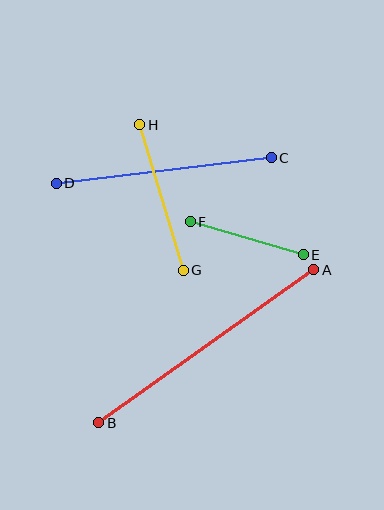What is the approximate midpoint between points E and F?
The midpoint is at approximately (247, 238) pixels.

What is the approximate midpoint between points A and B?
The midpoint is at approximately (206, 346) pixels.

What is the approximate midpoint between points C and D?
The midpoint is at approximately (164, 171) pixels.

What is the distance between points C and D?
The distance is approximately 217 pixels.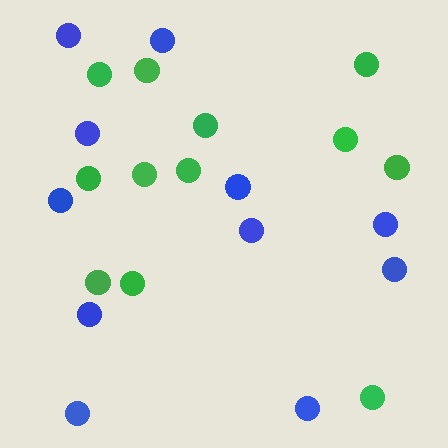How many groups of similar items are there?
There are 2 groups: one group of green circles (12) and one group of blue circles (11).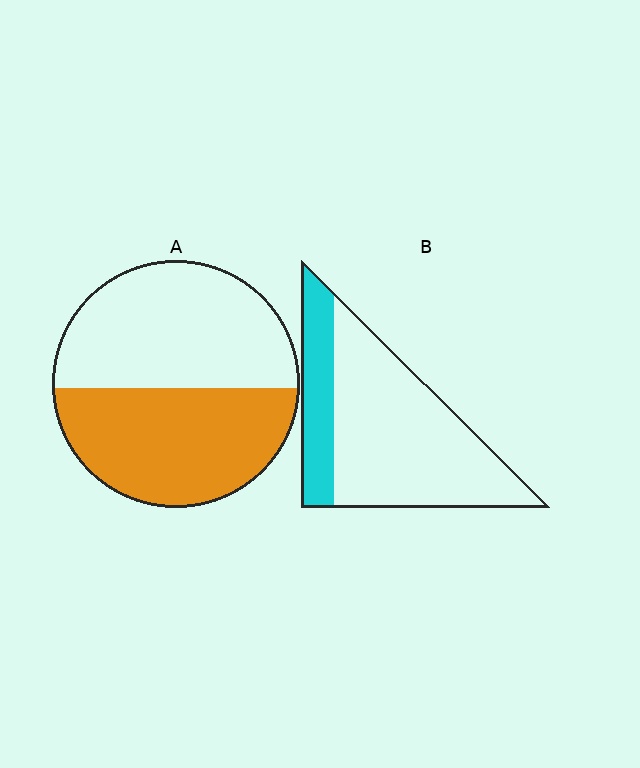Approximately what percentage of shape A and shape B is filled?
A is approximately 50% and B is approximately 25%.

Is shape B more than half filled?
No.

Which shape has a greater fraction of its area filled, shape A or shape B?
Shape A.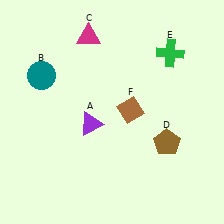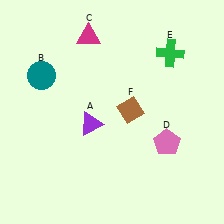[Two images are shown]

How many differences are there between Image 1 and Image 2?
There is 1 difference between the two images.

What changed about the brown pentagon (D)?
In Image 1, D is brown. In Image 2, it changed to pink.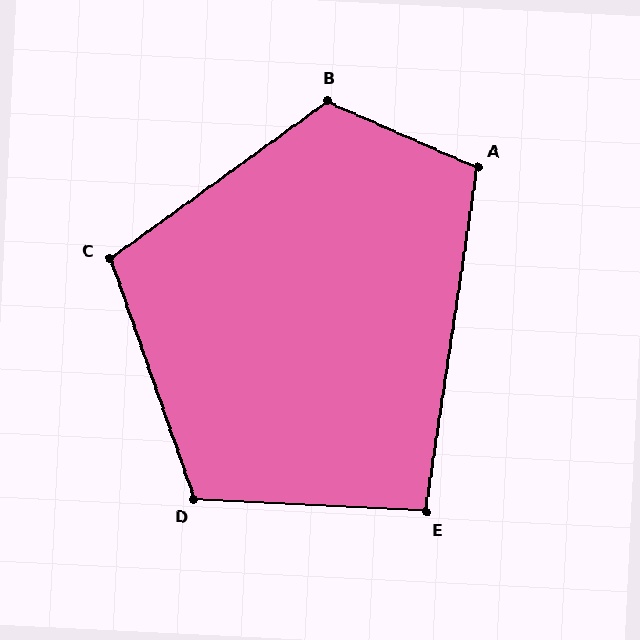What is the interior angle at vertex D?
Approximately 112 degrees (obtuse).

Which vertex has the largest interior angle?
B, at approximately 120 degrees.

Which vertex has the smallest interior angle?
E, at approximately 95 degrees.